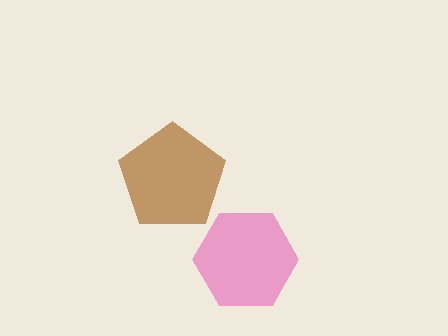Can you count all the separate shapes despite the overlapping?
Yes, there are 2 separate shapes.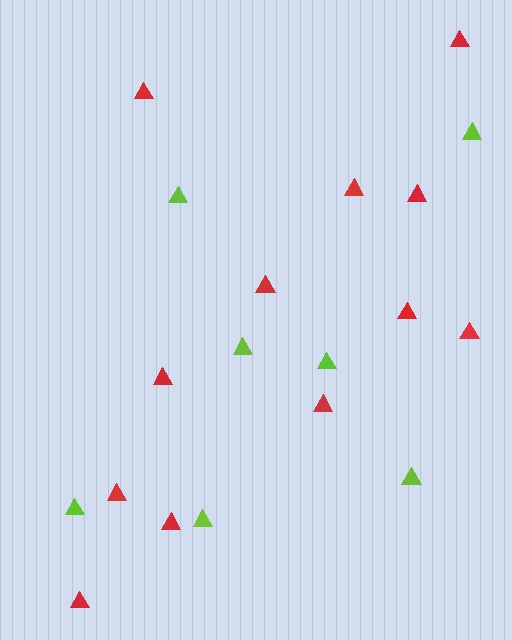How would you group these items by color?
There are 2 groups: one group of red triangles (12) and one group of lime triangles (7).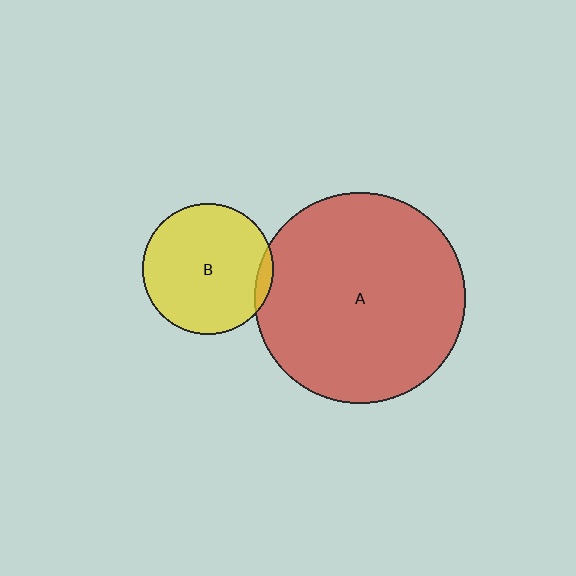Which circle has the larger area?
Circle A (red).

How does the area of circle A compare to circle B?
Approximately 2.6 times.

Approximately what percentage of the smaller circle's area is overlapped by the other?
Approximately 5%.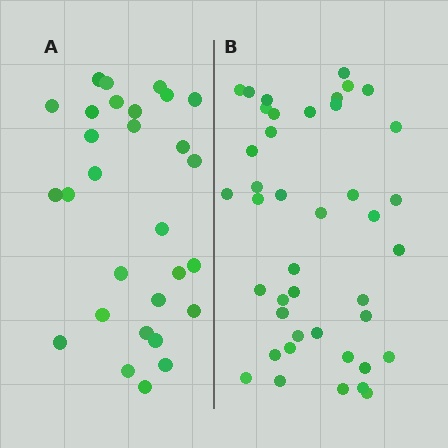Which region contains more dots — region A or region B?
Region B (the right region) has more dots.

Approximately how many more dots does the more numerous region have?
Region B has approximately 15 more dots than region A.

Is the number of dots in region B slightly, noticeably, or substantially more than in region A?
Region B has noticeably more, but not dramatically so. The ratio is roughly 1.4 to 1.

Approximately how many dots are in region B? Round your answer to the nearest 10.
About 40 dots. (The exact count is 42, which rounds to 40.)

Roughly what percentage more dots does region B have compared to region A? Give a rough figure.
About 45% more.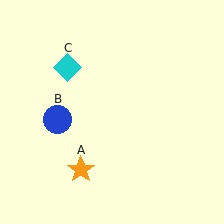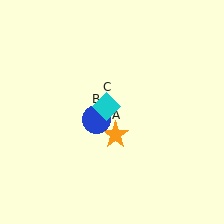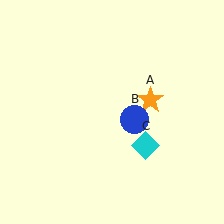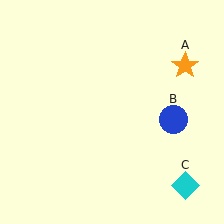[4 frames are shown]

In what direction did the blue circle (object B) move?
The blue circle (object B) moved right.